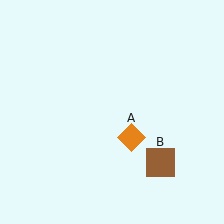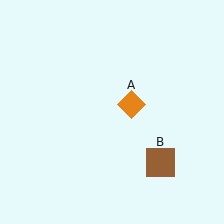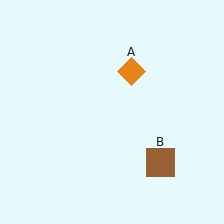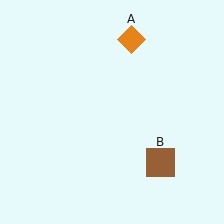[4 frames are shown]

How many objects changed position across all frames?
1 object changed position: orange diamond (object A).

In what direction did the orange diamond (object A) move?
The orange diamond (object A) moved up.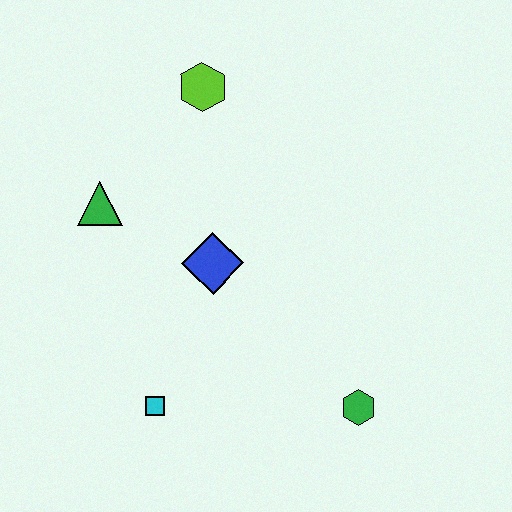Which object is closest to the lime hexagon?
The green triangle is closest to the lime hexagon.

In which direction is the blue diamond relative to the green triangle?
The blue diamond is to the right of the green triangle.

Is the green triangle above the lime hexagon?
No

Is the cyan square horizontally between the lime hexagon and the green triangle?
Yes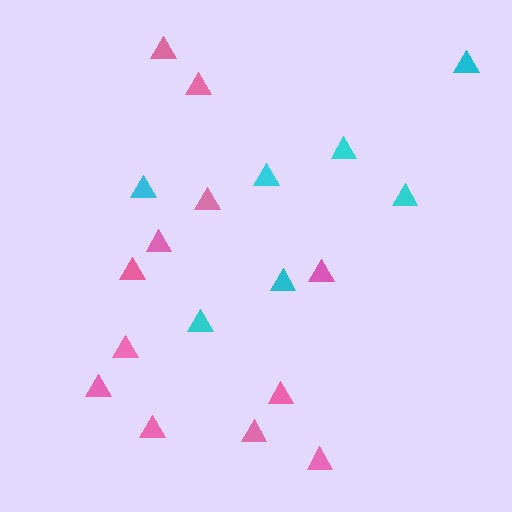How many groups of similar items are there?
There are 2 groups: one group of cyan triangles (7) and one group of pink triangles (12).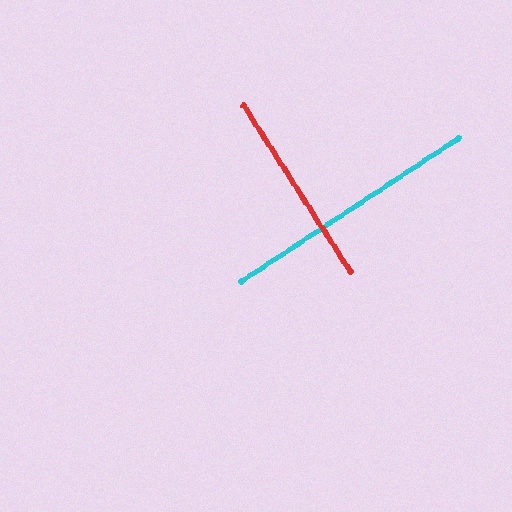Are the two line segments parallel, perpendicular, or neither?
Perpendicular — they meet at approximately 89°.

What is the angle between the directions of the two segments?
Approximately 89 degrees.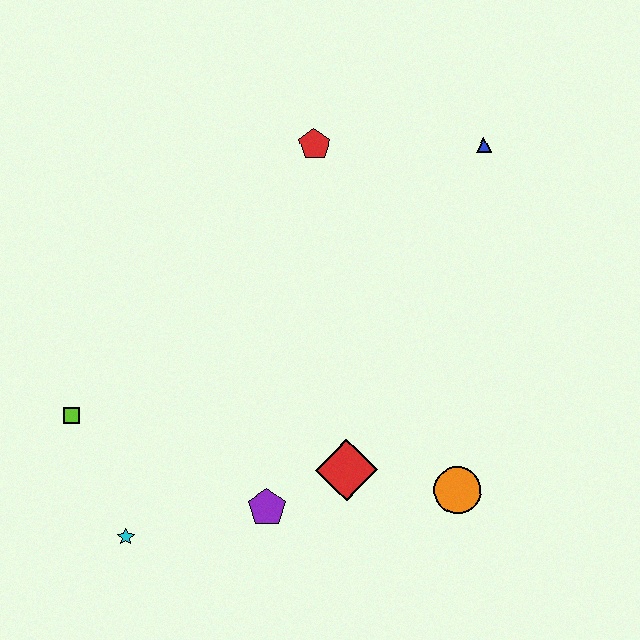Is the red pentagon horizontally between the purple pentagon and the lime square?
No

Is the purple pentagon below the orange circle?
Yes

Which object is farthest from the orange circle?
The lime square is farthest from the orange circle.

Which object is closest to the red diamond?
The purple pentagon is closest to the red diamond.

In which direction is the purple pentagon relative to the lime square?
The purple pentagon is to the right of the lime square.